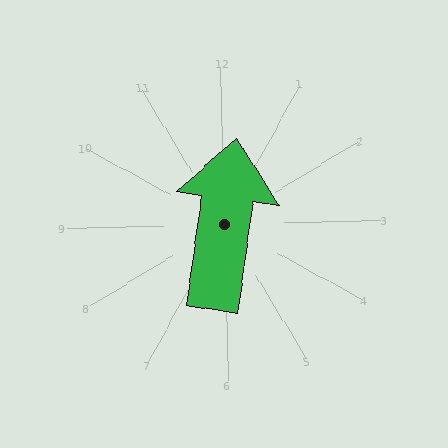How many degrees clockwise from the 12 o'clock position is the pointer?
Approximately 9 degrees.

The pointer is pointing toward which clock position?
Roughly 12 o'clock.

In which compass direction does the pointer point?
North.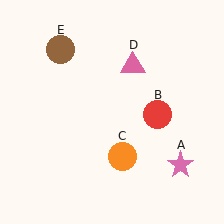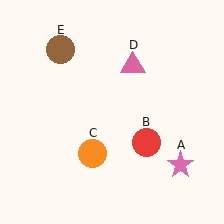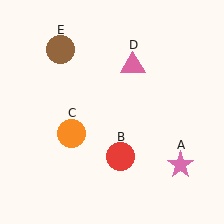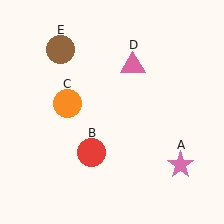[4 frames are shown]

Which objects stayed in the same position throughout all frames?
Pink star (object A) and pink triangle (object D) and brown circle (object E) remained stationary.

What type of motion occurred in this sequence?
The red circle (object B), orange circle (object C) rotated clockwise around the center of the scene.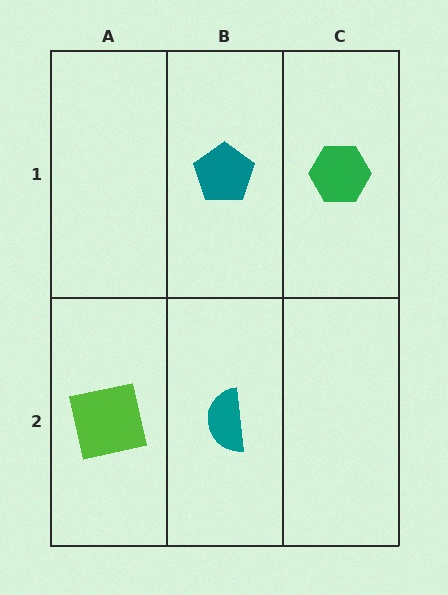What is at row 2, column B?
A teal semicircle.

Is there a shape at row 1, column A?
No, that cell is empty.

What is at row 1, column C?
A green hexagon.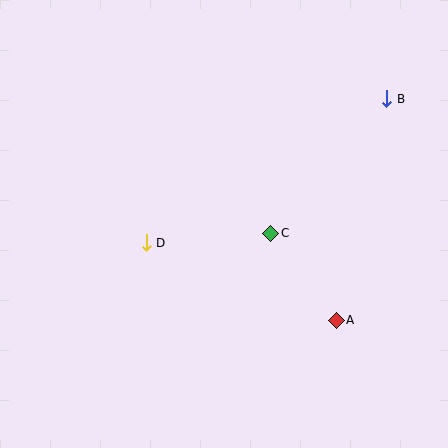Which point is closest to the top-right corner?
Point B is closest to the top-right corner.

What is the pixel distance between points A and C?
The distance between A and C is 109 pixels.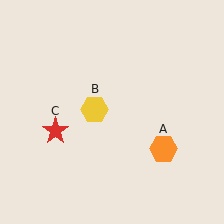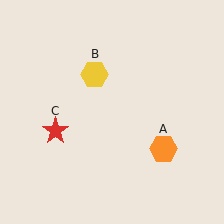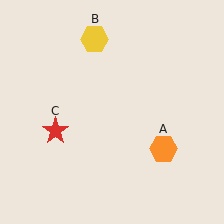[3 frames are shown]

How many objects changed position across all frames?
1 object changed position: yellow hexagon (object B).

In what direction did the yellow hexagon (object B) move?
The yellow hexagon (object B) moved up.